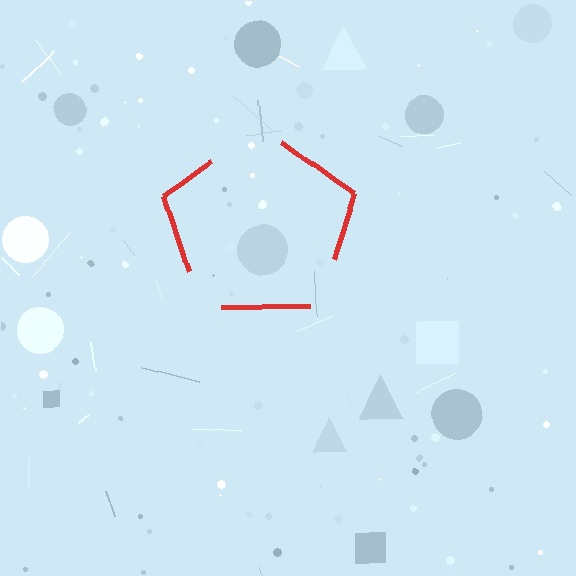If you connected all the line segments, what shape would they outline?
They would outline a pentagon.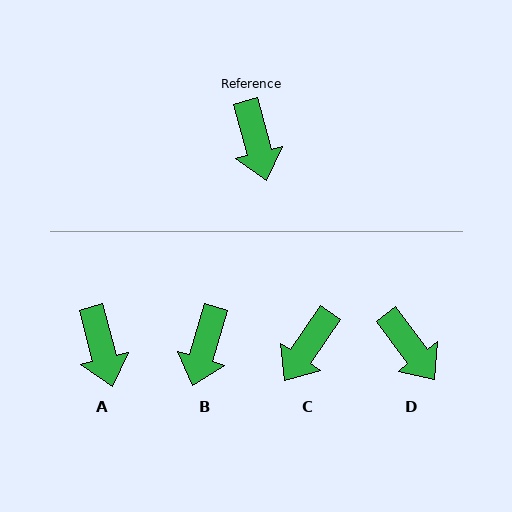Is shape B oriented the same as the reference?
No, it is off by about 32 degrees.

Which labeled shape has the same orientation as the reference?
A.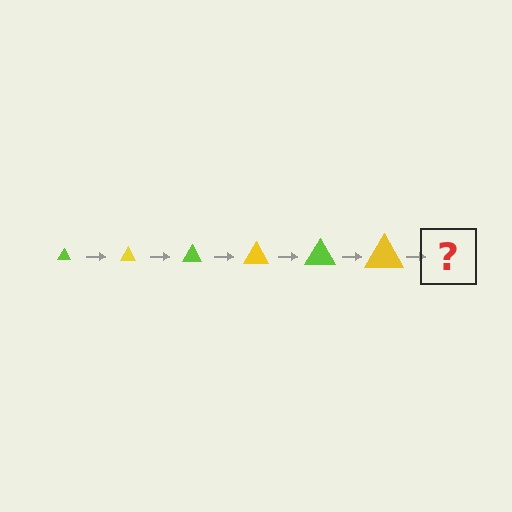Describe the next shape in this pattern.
It should be a lime triangle, larger than the previous one.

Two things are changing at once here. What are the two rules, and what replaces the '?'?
The two rules are that the triangle grows larger each step and the color cycles through lime and yellow. The '?' should be a lime triangle, larger than the previous one.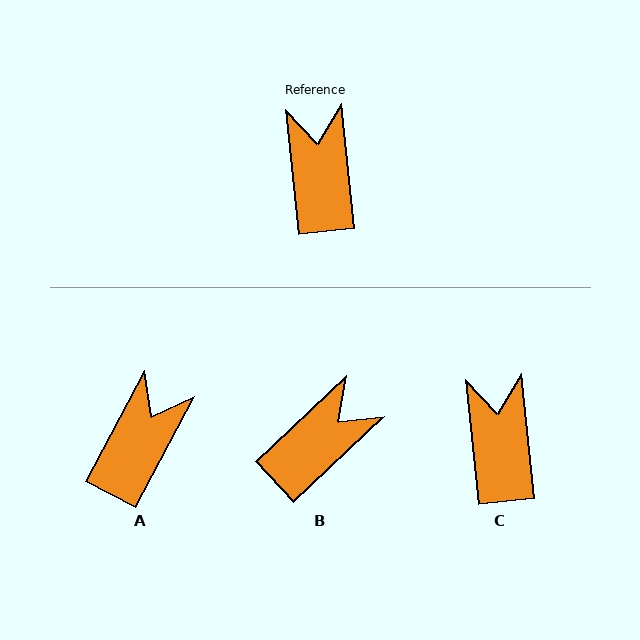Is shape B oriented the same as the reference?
No, it is off by about 52 degrees.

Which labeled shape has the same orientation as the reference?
C.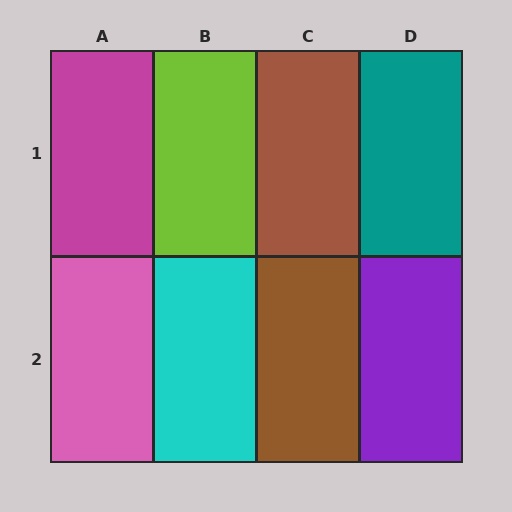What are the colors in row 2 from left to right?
Pink, cyan, brown, purple.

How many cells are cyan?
1 cell is cyan.